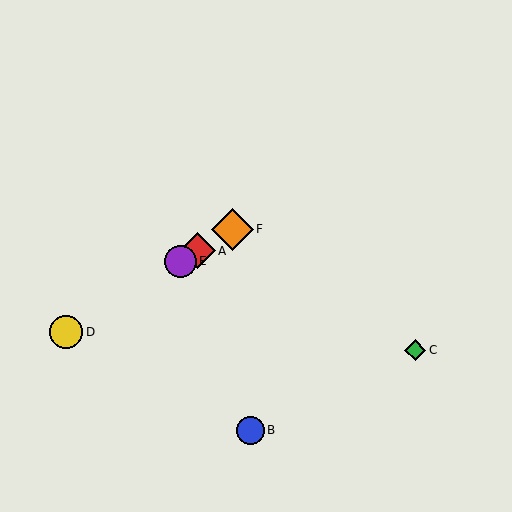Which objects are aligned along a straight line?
Objects A, D, E, F are aligned along a straight line.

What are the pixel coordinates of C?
Object C is at (415, 350).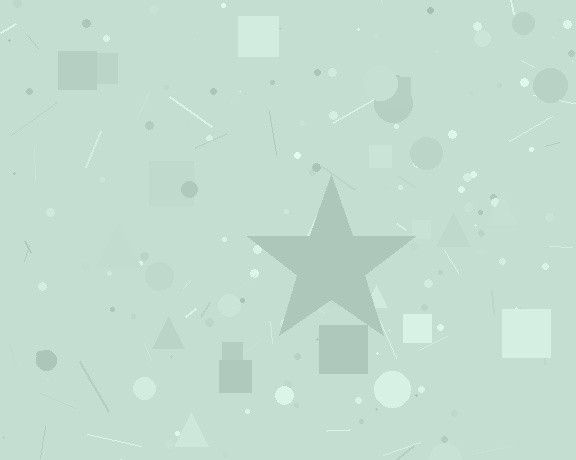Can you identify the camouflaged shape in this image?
The camouflaged shape is a star.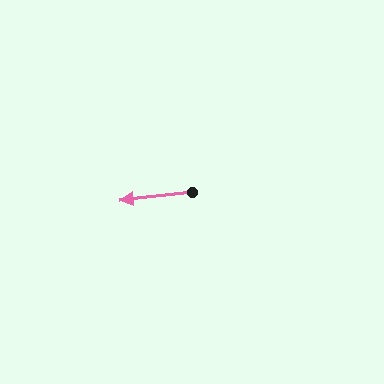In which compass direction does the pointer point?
West.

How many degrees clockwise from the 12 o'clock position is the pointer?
Approximately 264 degrees.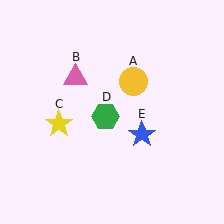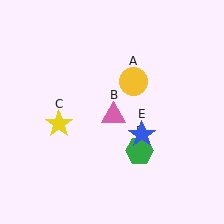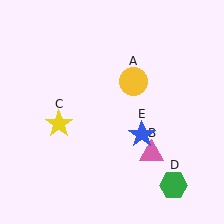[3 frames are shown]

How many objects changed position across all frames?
2 objects changed position: pink triangle (object B), green hexagon (object D).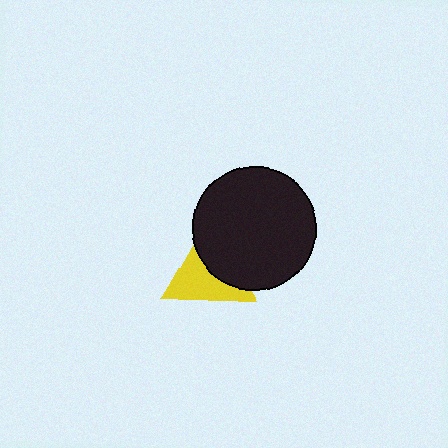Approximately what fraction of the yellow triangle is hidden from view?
Roughly 44% of the yellow triangle is hidden behind the black circle.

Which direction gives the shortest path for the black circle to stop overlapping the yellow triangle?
Moving toward the upper-right gives the shortest separation.